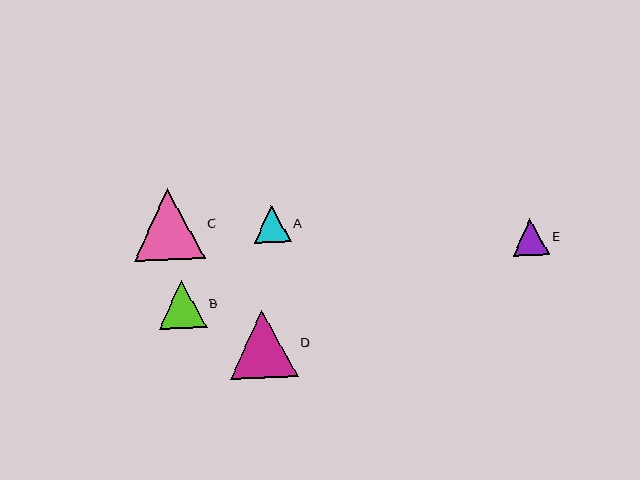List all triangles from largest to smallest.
From largest to smallest: C, D, B, A, E.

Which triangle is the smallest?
Triangle E is the smallest with a size of approximately 36 pixels.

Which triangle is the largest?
Triangle C is the largest with a size of approximately 72 pixels.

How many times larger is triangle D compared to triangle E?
Triangle D is approximately 1.9 times the size of triangle E.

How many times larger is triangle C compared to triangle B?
Triangle C is approximately 1.5 times the size of triangle B.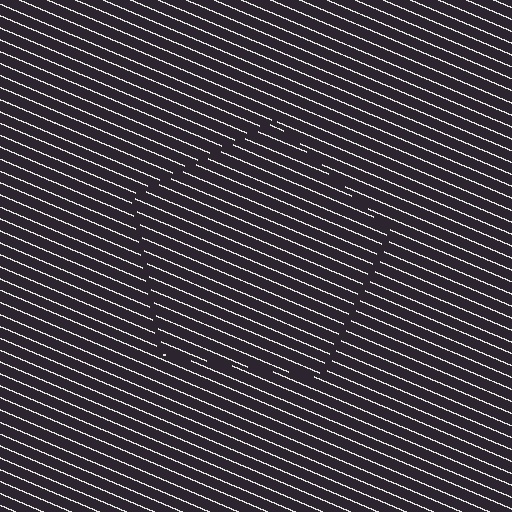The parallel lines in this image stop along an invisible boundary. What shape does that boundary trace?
An illusory pentagon. The interior of the shape contains the same grating, shifted by half a period — the contour is defined by the phase discontinuity where line-ends from the inner and outer gratings abut.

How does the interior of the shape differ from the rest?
The interior of the shape contains the same grating, shifted by half a period — the contour is defined by the phase discontinuity where line-ends from the inner and outer gratings abut.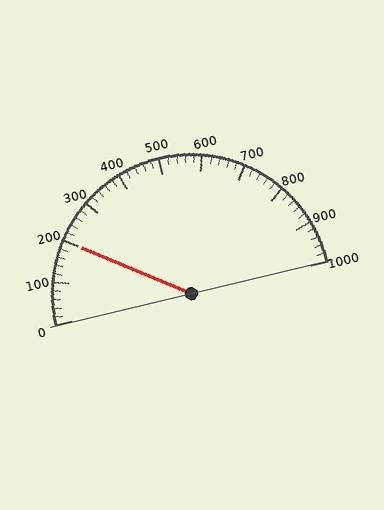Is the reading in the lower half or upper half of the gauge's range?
The reading is in the lower half of the range (0 to 1000).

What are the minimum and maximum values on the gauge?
The gauge ranges from 0 to 1000.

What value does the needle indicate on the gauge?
The needle indicates approximately 200.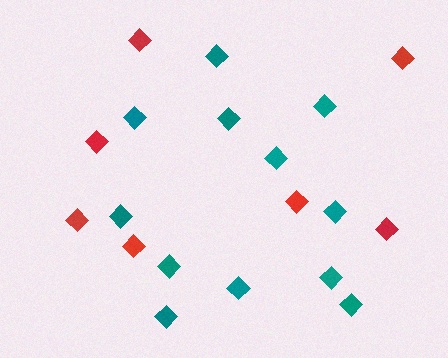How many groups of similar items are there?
There are 2 groups: one group of teal diamonds (12) and one group of red diamonds (7).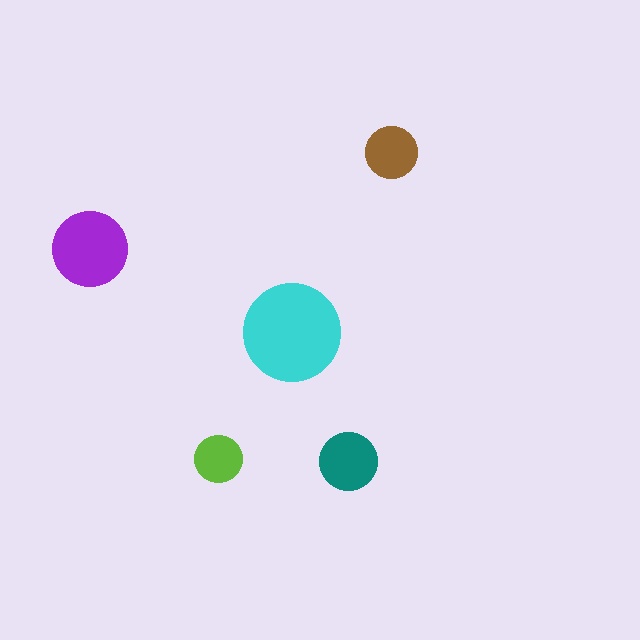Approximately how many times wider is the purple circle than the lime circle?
About 1.5 times wider.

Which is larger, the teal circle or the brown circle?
The teal one.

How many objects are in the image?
There are 5 objects in the image.